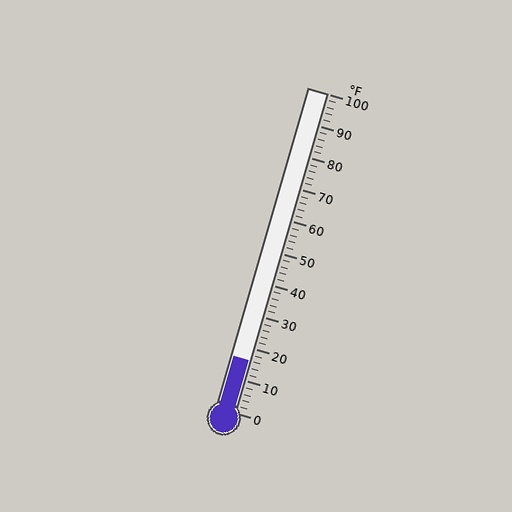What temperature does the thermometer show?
The thermometer shows approximately 16°F.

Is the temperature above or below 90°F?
The temperature is below 90°F.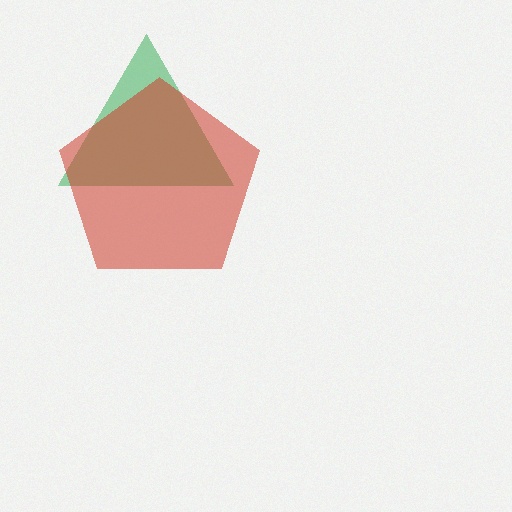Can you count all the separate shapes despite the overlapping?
Yes, there are 2 separate shapes.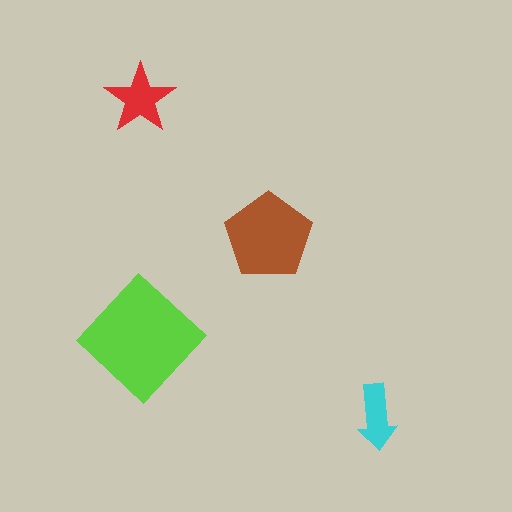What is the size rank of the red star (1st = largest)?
3rd.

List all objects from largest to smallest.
The lime diamond, the brown pentagon, the red star, the cyan arrow.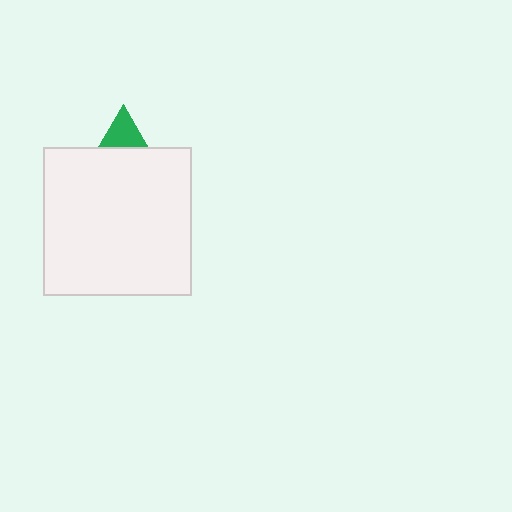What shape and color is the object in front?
The object in front is a white square.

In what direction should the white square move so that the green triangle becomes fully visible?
The white square should move down. That is the shortest direction to clear the overlap and leave the green triangle fully visible.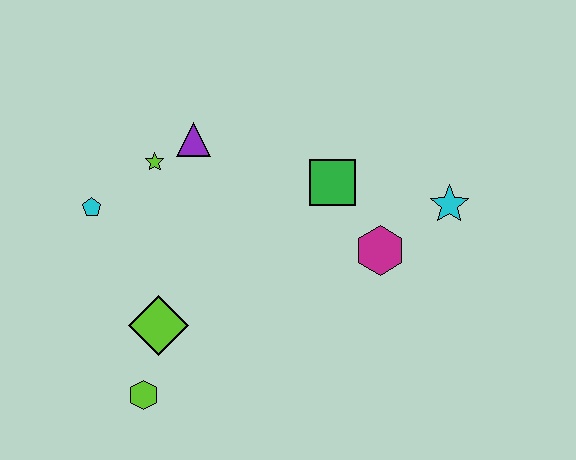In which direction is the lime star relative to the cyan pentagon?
The lime star is to the right of the cyan pentagon.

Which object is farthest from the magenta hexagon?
The cyan pentagon is farthest from the magenta hexagon.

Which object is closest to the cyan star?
The magenta hexagon is closest to the cyan star.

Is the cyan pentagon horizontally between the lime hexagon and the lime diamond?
No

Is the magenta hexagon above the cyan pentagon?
No